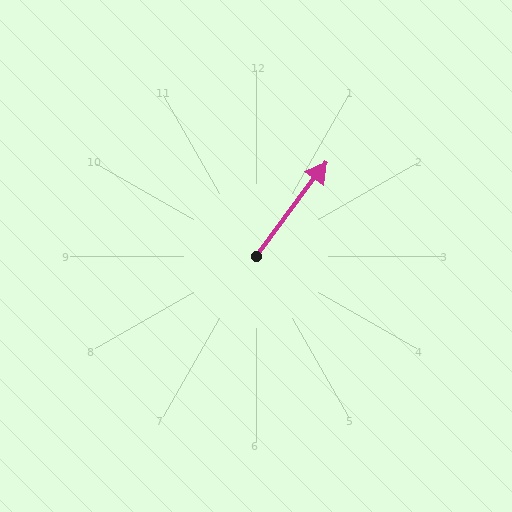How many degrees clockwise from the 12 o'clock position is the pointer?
Approximately 37 degrees.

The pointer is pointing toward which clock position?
Roughly 1 o'clock.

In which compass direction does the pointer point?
Northeast.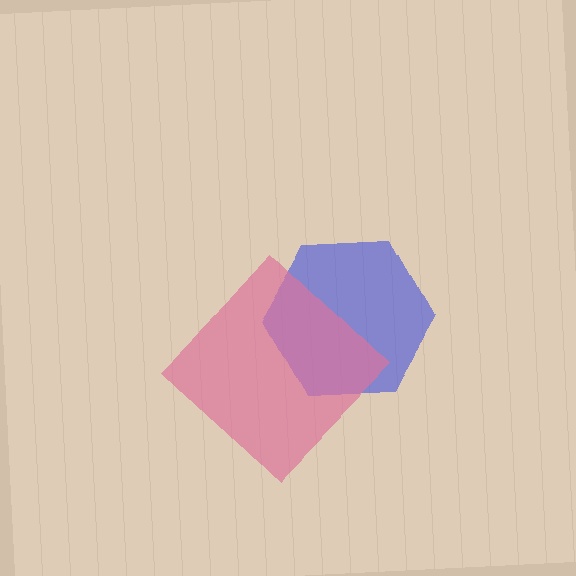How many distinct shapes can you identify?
There are 2 distinct shapes: a blue hexagon, a pink diamond.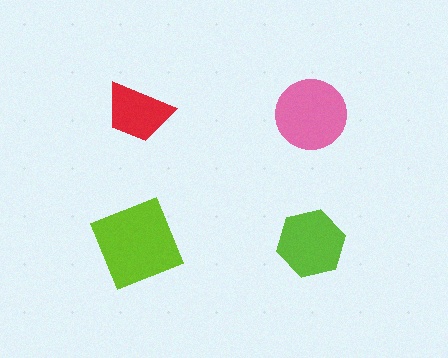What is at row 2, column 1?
A lime square.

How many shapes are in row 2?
2 shapes.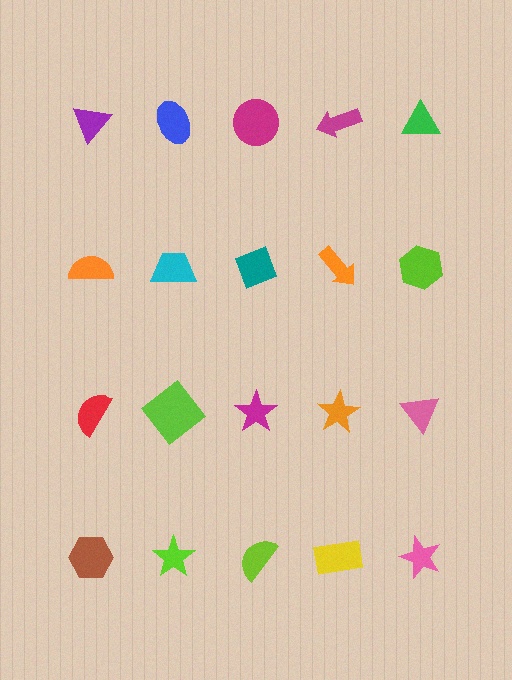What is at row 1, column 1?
A purple triangle.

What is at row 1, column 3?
A magenta circle.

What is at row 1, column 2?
A blue ellipse.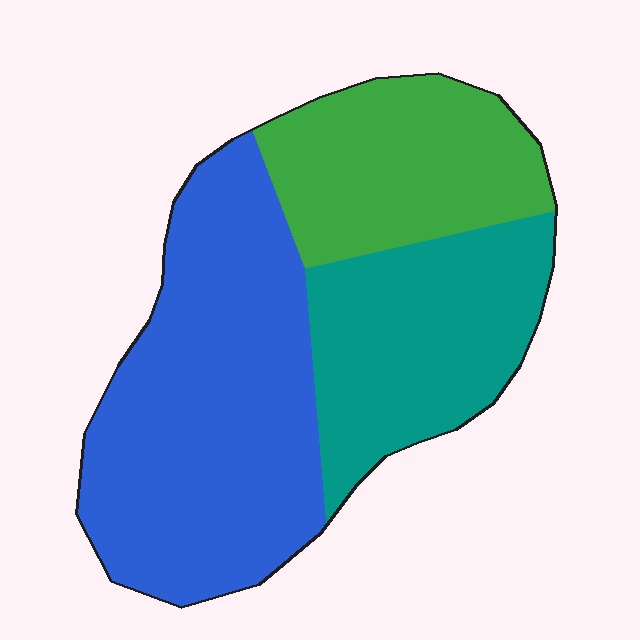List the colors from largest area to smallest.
From largest to smallest: blue, teal, green.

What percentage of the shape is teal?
Teal covers around 30% of the shape.